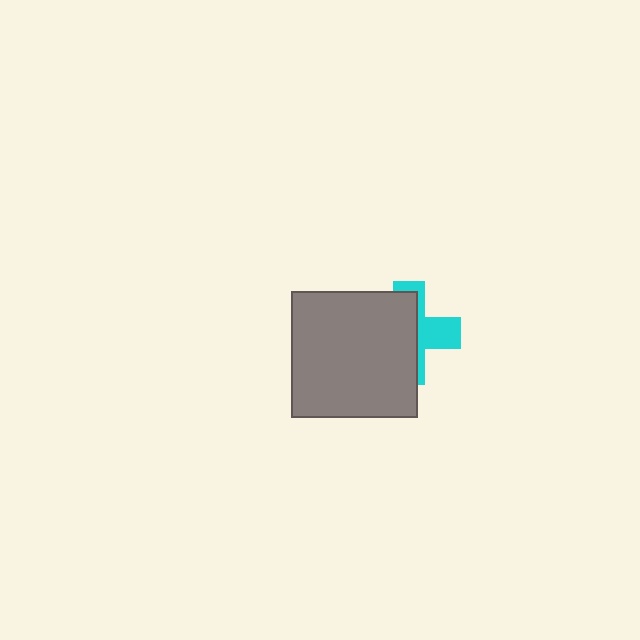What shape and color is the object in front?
The object in front is a gray square.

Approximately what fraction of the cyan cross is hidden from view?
Roughly 61% of the cyan cross is hidden behind the gray square.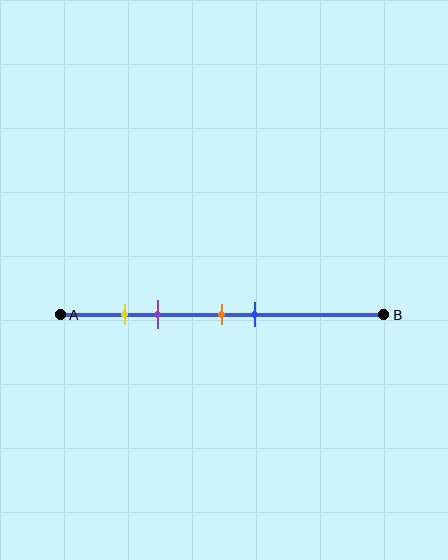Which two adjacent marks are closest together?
The yellow and purple marks are the closest adjacent pair.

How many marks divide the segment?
There are 4 marks dividing the segment.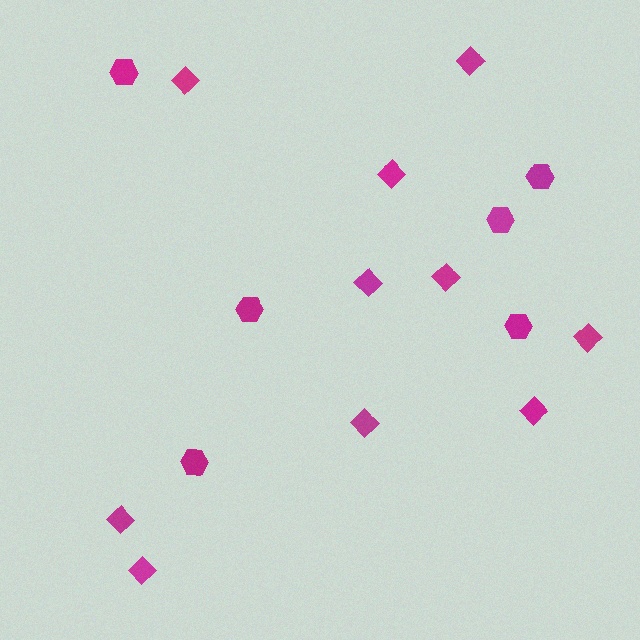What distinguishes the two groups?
There are 2 groups: one group of hexagons (6) and one group of diamonds (10).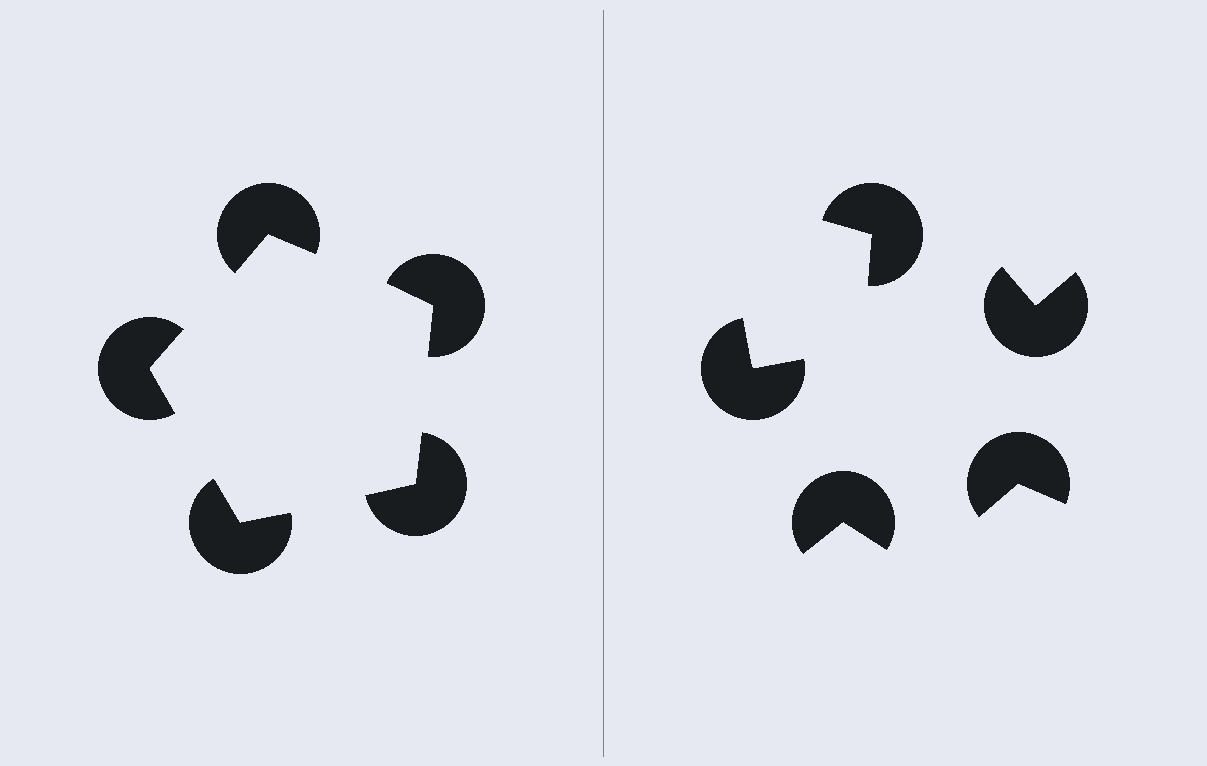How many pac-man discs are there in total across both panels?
10 — 5 on each side.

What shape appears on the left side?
An illusory pentagon.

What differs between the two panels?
The pac-man discs are positioned identically on both sides; only the wedge orientations differ. On the left they align to a pentagon; on the right they are misaligned.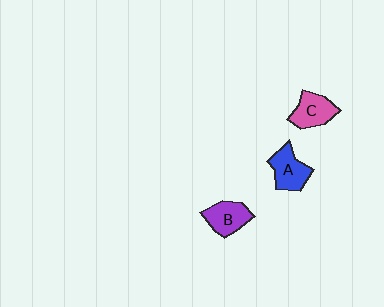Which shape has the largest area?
Shape A (blue).